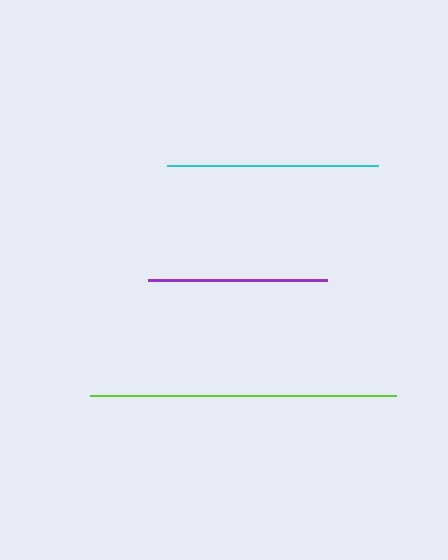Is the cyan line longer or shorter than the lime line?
The lime line is longer than the cyan line.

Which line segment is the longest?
The lime line is the longest at approximately 305 pixels.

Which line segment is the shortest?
The purple line is the shortest at approximately 179 pixels.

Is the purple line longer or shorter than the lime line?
The lime line is longer than the purple line.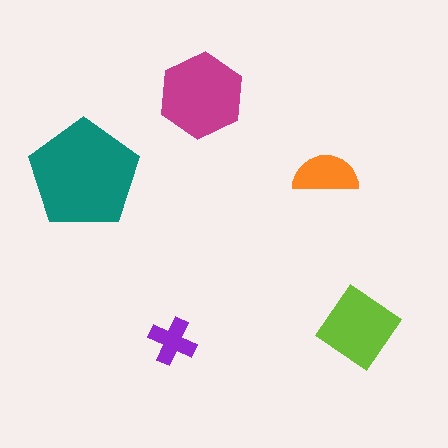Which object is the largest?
The teal pentagon.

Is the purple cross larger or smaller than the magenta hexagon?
Smaller.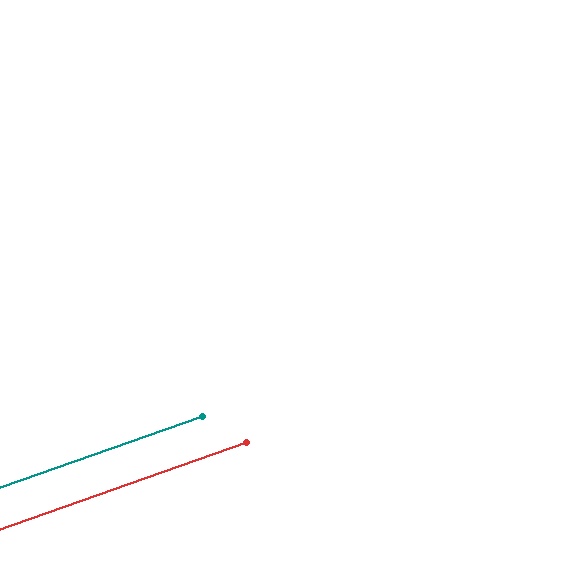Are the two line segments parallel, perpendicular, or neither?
Parallel — their directions differ by only 0.2°.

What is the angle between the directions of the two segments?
Approximately 0 degrees.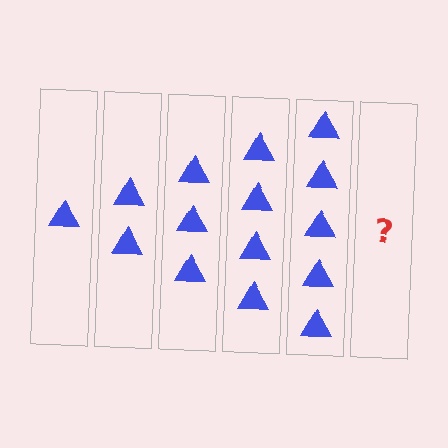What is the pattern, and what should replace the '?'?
The pattern is that each step adds one more triangle. The '?' should be 6 triangles.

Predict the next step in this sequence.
The next step is 6 triangles.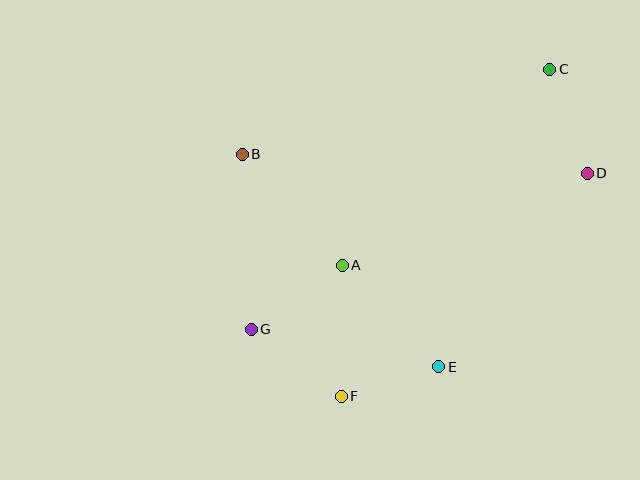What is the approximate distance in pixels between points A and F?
The distance between A and F is approximately 131 pixels.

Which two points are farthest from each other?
Points C and G are farthest from each other.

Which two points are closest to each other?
Points E and F are closest to each other.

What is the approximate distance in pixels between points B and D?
The distance between B and D is approximately 346 pixels.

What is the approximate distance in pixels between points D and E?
The distance between D and E is approximately 244 pixels.